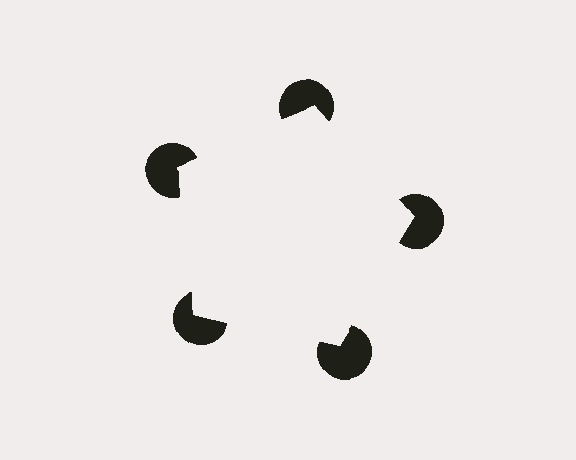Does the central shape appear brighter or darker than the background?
It typically appears slightly brighter than the background, even though no actual brightness change is drawn.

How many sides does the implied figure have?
5 sides.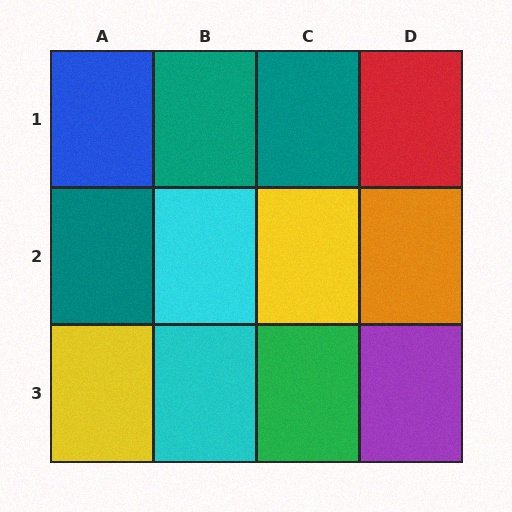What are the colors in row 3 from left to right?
Yellow, cyan, green, purple.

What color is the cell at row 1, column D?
Red.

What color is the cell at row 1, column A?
Blue.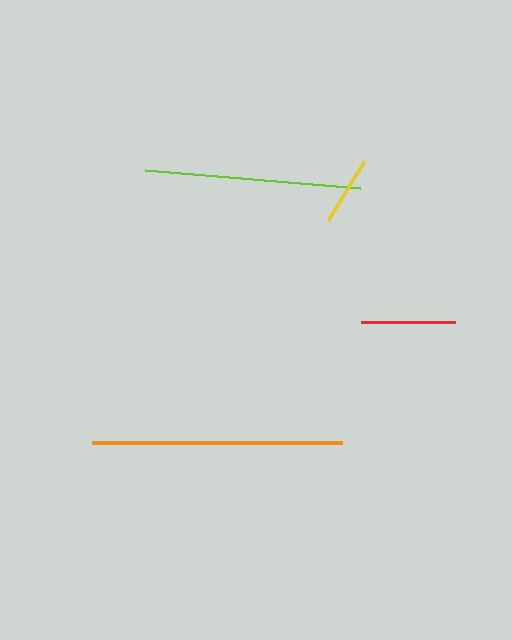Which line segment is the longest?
The orange line is the longest at approximately 251 pixels.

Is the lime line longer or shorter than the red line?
The lime line is longer than the red line.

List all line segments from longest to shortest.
From longest to shortest: orange, lime, red, yellow.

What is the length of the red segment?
The red segment is approximately 95 pixels long.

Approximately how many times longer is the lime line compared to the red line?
The lime line is approximately 2.3 times the length of the red line.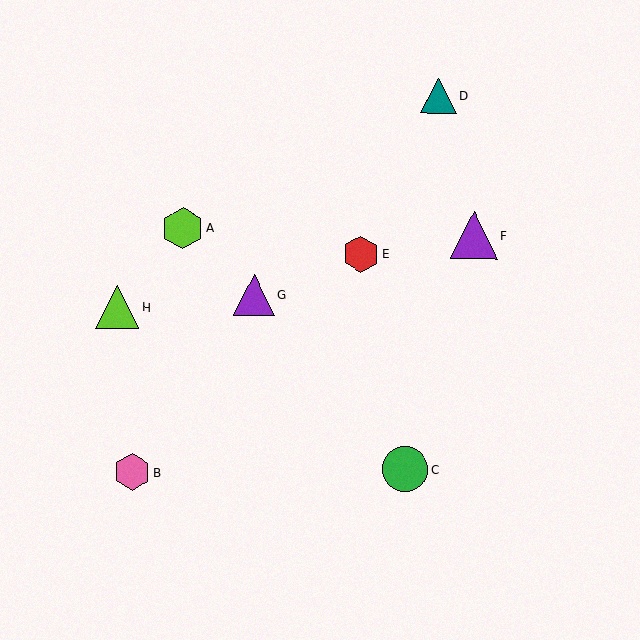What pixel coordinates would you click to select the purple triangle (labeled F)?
Click at (474, 235) to select the purple triangle F.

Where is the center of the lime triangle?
The center of the lime triangle is at (117, 307).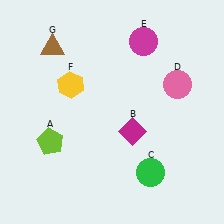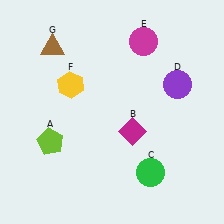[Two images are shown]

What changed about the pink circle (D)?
In Image 1, D is pink. In Image 2, it changed to purple.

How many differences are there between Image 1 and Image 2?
There is 1 difference between the two images.